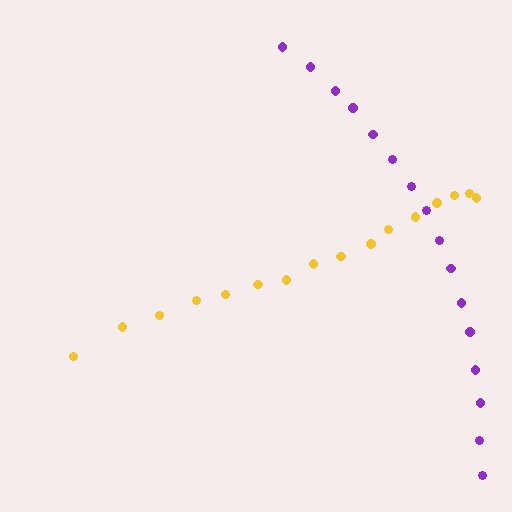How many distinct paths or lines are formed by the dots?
There are 2 distinct paths.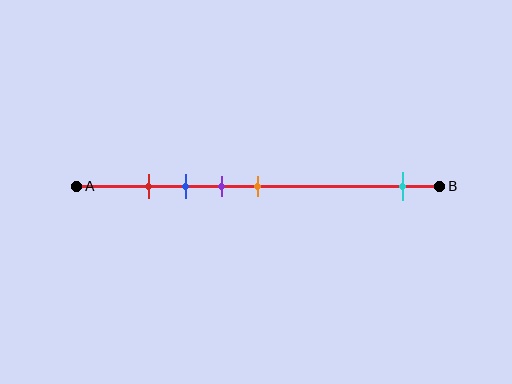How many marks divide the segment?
There are 5 marks dividing the segment.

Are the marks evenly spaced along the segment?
No, the marks are not evenly spaced.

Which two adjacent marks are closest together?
The red and blue marks are the closest adjacent pair.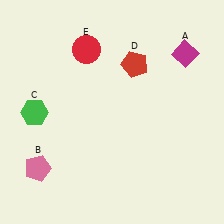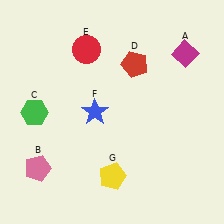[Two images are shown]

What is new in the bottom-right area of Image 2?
A yellow pentagon (G) was added in the bottom-right area of Image 2.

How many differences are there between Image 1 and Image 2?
There are 2 differences between the two images.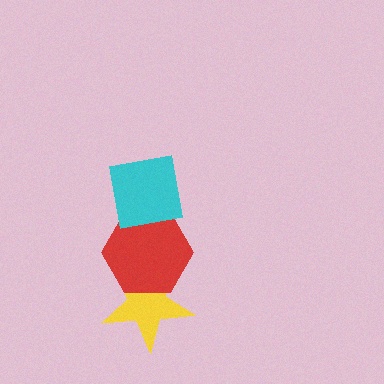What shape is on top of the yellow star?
The red hexagon is on top of the yellow star.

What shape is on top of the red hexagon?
The cyan square is on top of the red hexagon.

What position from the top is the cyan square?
The cyan square is 1st from the top.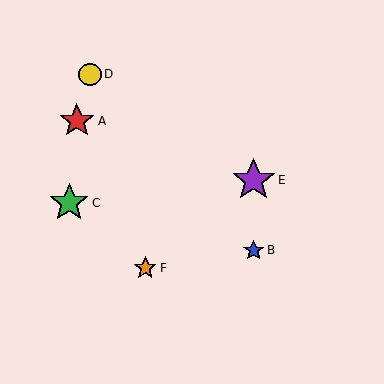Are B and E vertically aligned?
Yes, both are at x≈254.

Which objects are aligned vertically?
Objects B, E are aligned vertically.